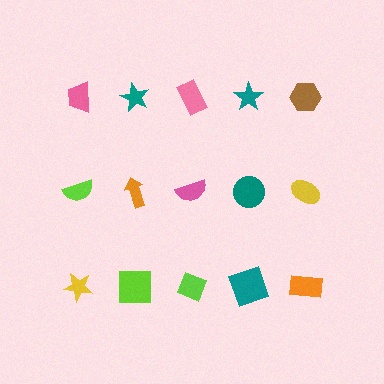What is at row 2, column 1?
A lime semicircle.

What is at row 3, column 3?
A lime diamond.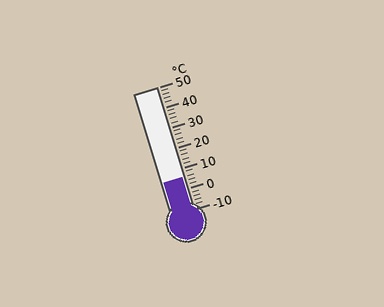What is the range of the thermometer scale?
The thermometer scale ranges from -10°C to 50°C.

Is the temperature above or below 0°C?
The temperature is above 0°C.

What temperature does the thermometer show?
The thermometer shows approximately 6°C.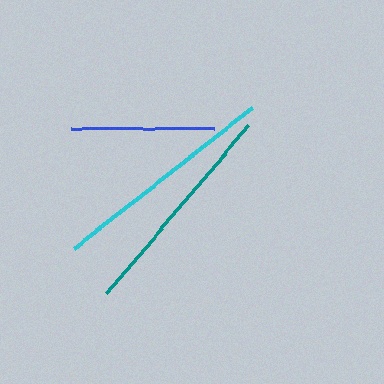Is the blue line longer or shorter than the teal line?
The teal line is longer than the blue line.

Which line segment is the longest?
The cyan line is the longest at approximately 227 pixels.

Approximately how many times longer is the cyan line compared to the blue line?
The cyan line is approximately 1.6 times the length of the blue line.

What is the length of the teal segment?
The teal segment is approximately 220 pixels long.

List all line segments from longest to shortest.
From longest to shortest: cyan, teal, blue.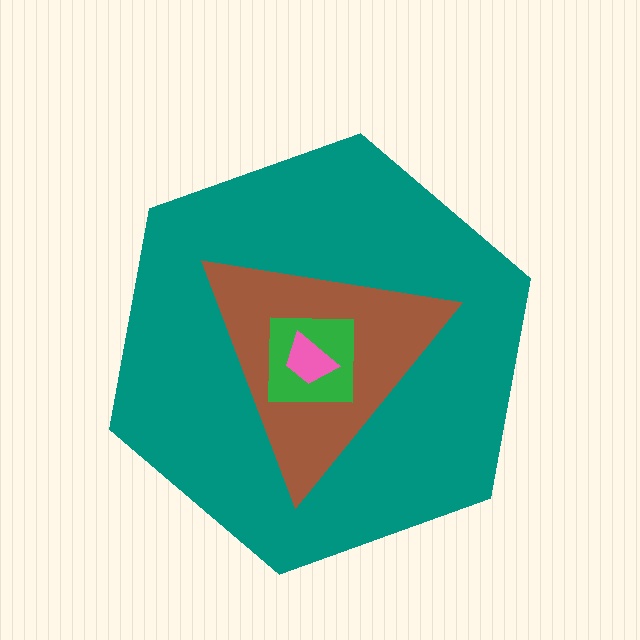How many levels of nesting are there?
4.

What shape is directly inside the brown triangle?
The green square.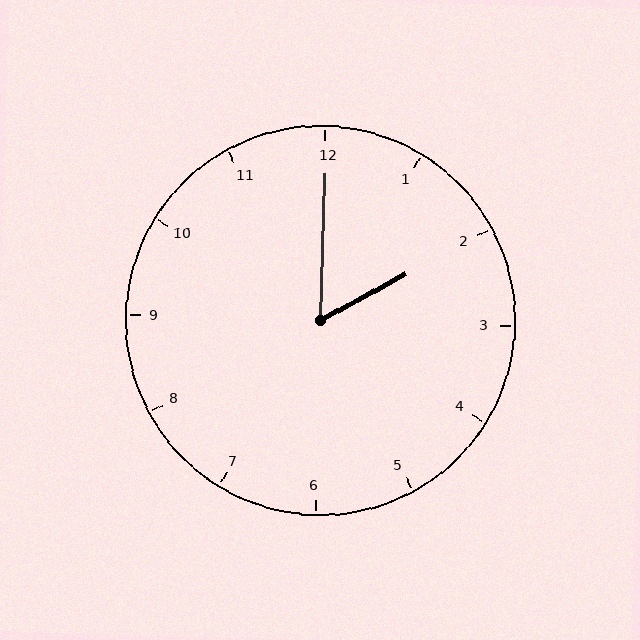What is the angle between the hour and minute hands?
Approximately 60 degrees.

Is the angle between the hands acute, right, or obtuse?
It is acute.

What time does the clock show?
2:00.